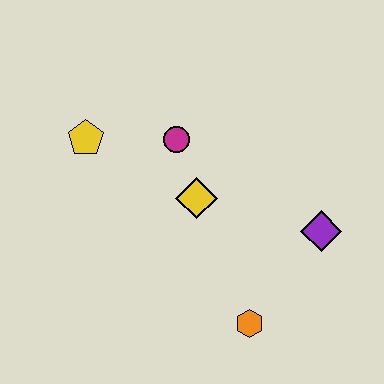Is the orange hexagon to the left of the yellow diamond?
No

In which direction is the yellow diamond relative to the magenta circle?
The yellow diamond is below the magenta circle.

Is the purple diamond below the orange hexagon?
No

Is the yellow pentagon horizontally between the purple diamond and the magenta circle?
No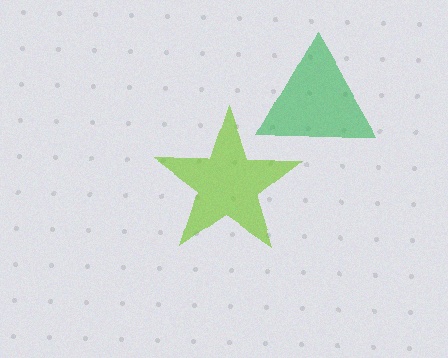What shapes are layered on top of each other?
The layered shapes are: a lime star, a green triangle.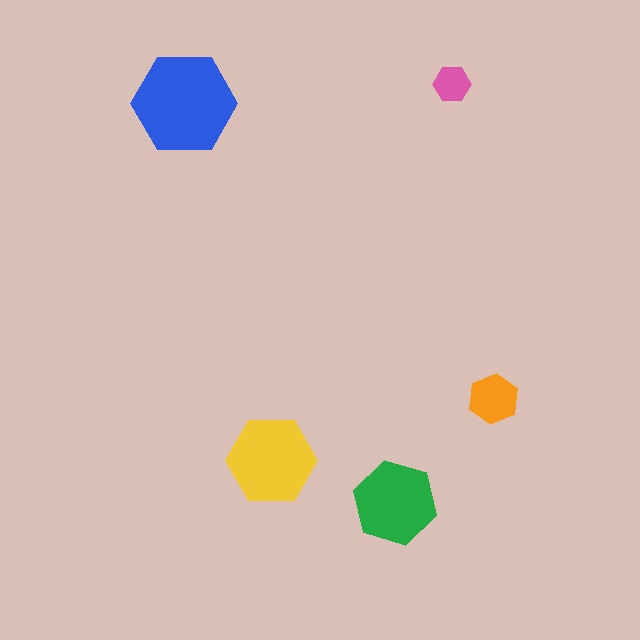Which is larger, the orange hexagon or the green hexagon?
The green one.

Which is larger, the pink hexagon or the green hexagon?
The green one.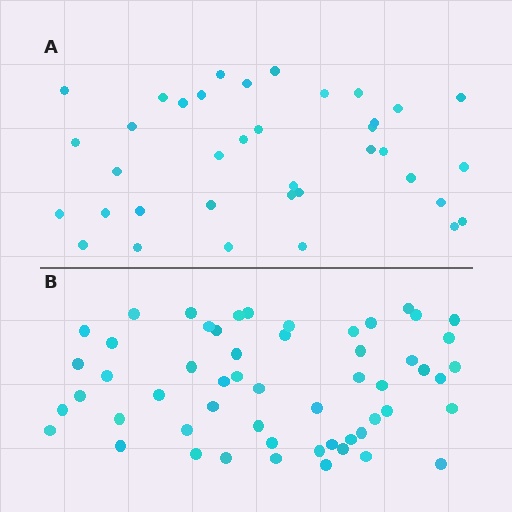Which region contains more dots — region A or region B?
Region B (the bottom region) has more dots.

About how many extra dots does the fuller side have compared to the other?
Region B has approximately 20 more dots than region A.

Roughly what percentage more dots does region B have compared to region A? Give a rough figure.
About 50% more.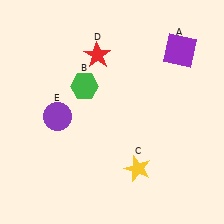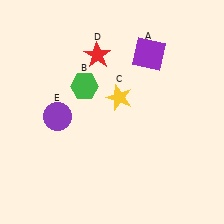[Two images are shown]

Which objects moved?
The objects that moved are: the purple square (A), the yellow star (C).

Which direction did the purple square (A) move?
The purple square (A) moved left.